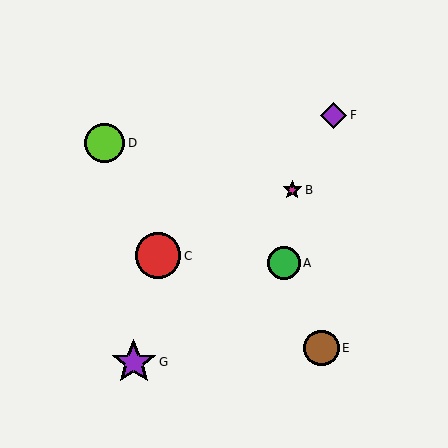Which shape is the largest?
The red circle (labeled C) is the largest.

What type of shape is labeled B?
Shape B is a magenta star.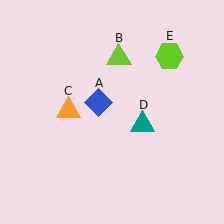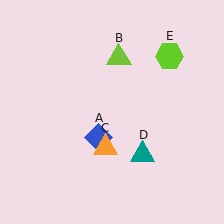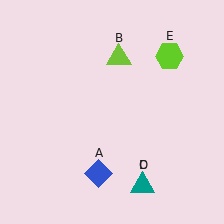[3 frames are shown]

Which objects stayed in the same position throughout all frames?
Lime triangle (object B) and lime hexagon (object E) remained stationary.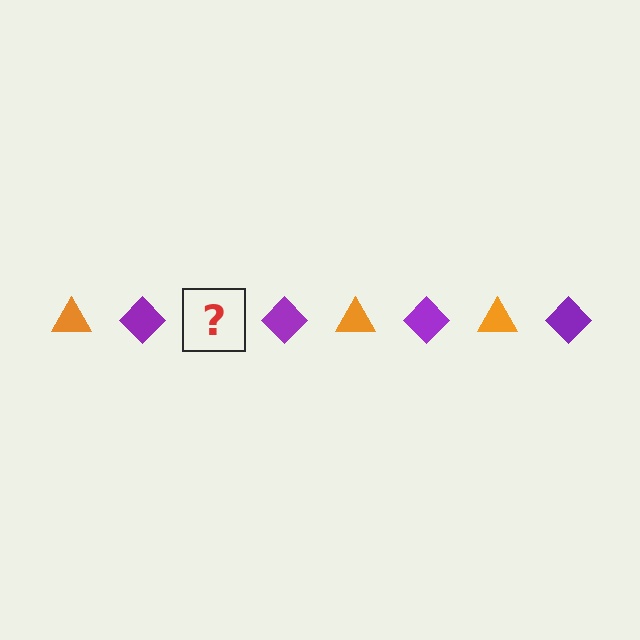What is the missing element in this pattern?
The missing element is an orange triangle.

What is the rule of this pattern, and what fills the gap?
The rule is that the pattern alternates between orange triangle and purple diamond. The gap should be filled with an orange triangle.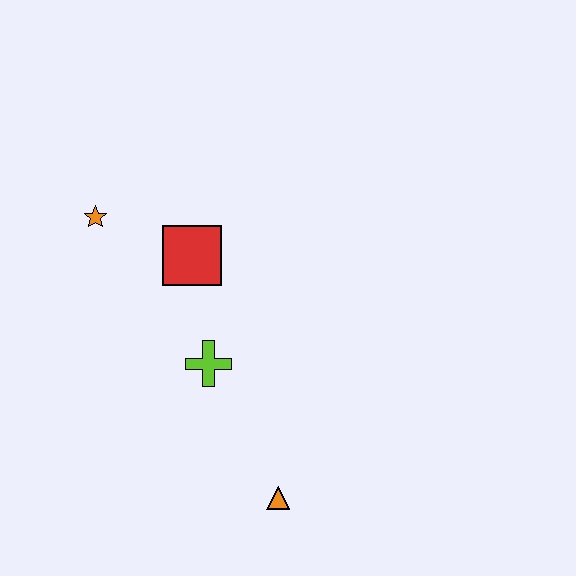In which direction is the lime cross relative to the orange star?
The lime cross is below the orange star.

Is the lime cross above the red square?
No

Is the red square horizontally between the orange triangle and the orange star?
Yes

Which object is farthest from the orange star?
The orange triangle is farthest from the orange star.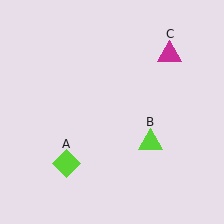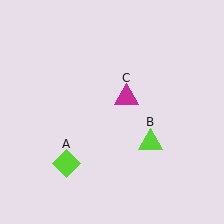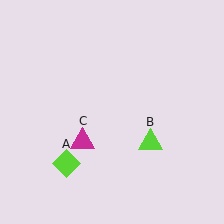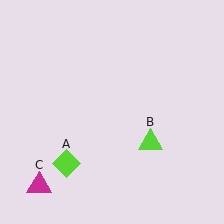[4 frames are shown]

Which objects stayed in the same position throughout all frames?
Lime diamond (object A) and lime triangle (object B) remained stationary.